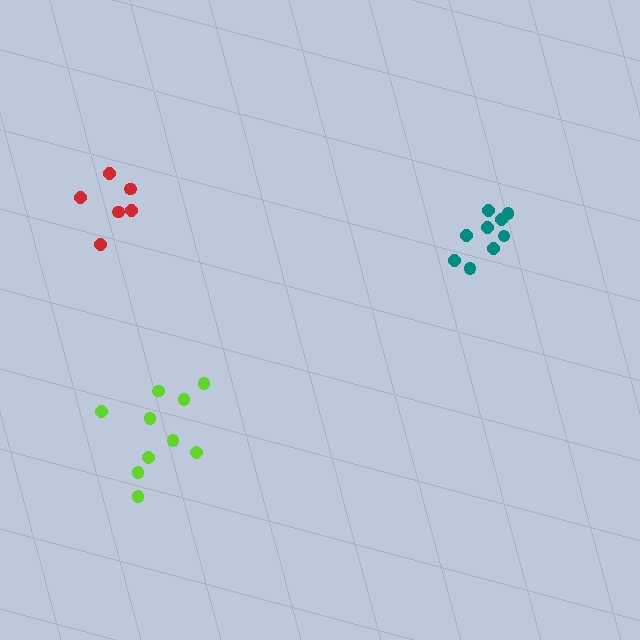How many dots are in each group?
Group 1: 6 dots, Group 2: 10 dots, Group 3: 9 dots (25 total).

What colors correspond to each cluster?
The clusters are colored: red, lime, teal.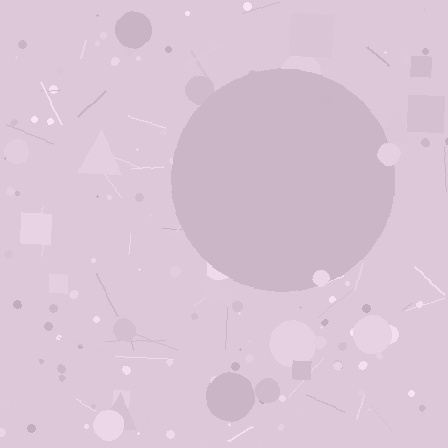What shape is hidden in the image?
A circle is hidden in the image.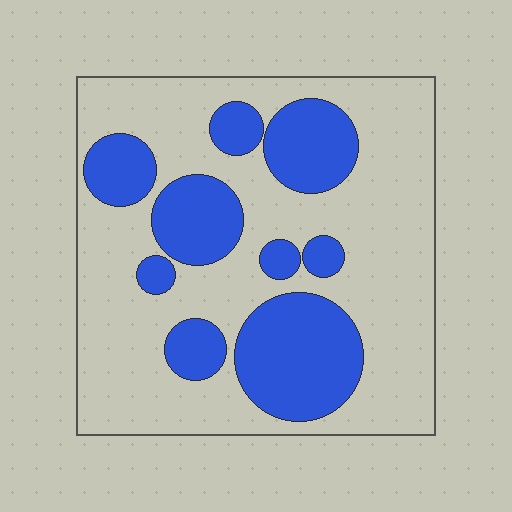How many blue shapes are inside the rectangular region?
9.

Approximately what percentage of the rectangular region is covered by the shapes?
Approximately 30%.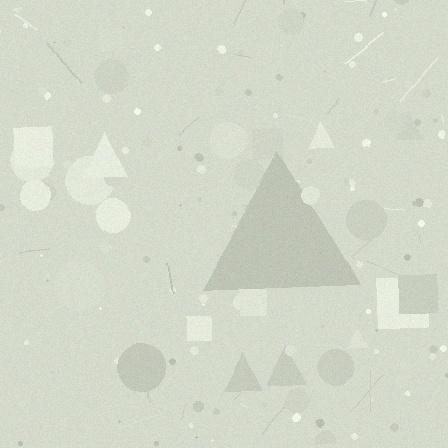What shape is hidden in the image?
A triangle is hidden in the image.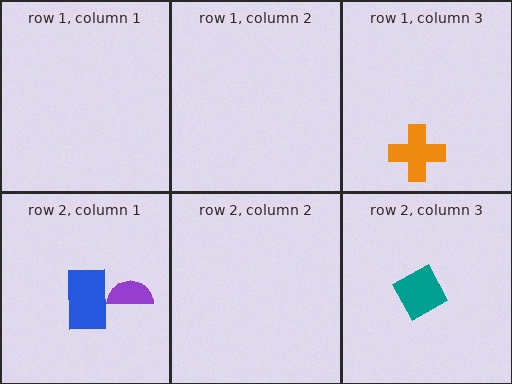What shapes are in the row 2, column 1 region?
The blue rectangle, the purple semicircle.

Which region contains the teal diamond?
The row 2, column 3 region.